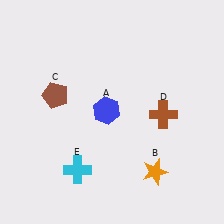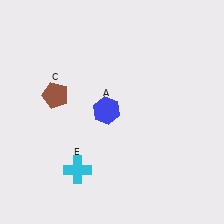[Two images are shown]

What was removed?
The brown cross (D), the orange star (B) were removed in Image 2.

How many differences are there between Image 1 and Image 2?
There are 2 differences between the two images.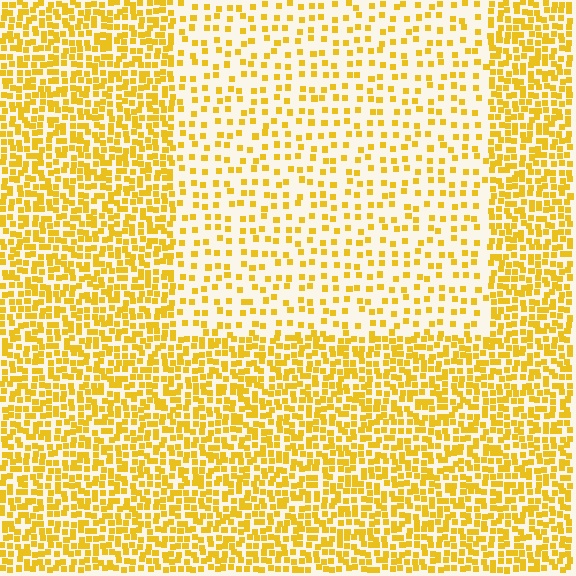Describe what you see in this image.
The image contains small yellow elements arranged at two different densities. A rectangle-shaped region is visible where the elements are less densely packed than the surrounding area.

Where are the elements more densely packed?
The elements are more densely packed outside the rectangle boundary.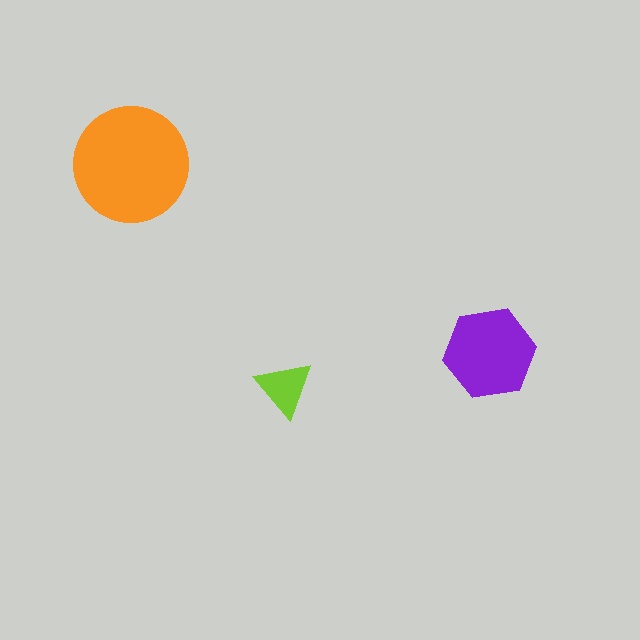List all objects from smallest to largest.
The lime triangle, the purple hexagon, the orange circle.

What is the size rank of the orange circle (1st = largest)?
1st.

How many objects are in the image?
There are 3 objects in the image.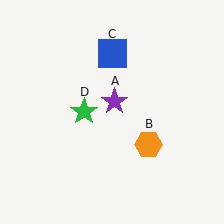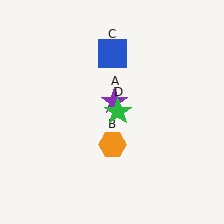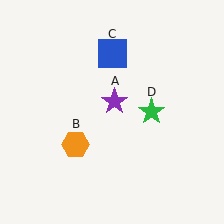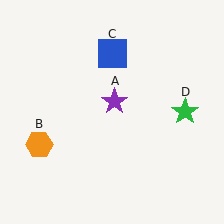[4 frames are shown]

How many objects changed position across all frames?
2 objects changed position: orange hexagon (object B), green star (object D).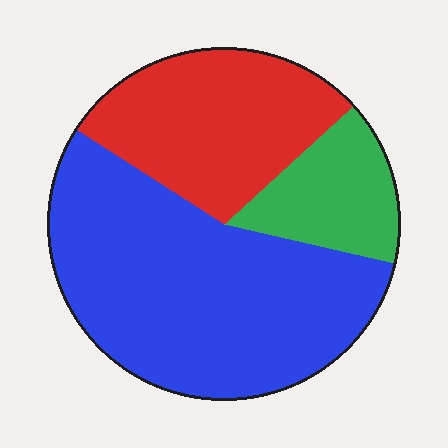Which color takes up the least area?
Green, at roughly 15%.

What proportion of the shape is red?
Red covers about 30% of the shape.